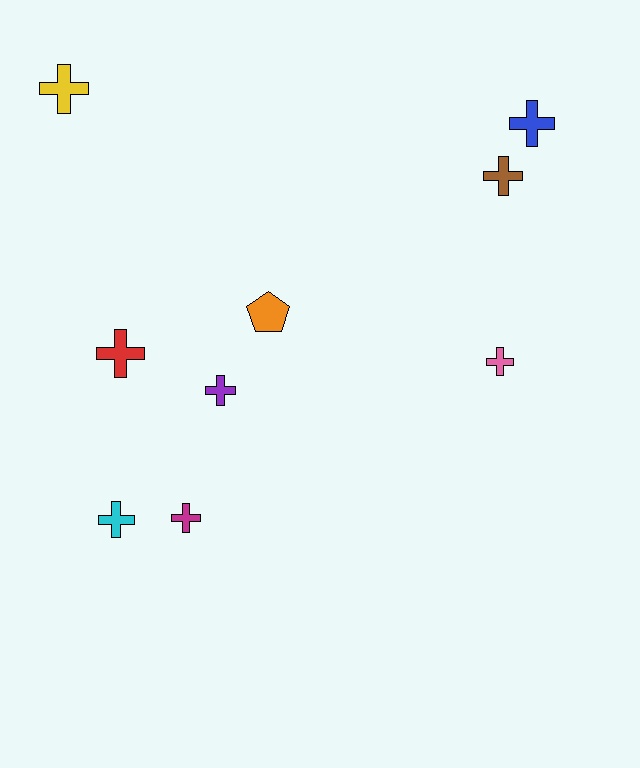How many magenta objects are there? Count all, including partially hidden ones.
There is 1 magenta object.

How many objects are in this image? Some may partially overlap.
There are 9 objects.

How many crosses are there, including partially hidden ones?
There are 8 crosses.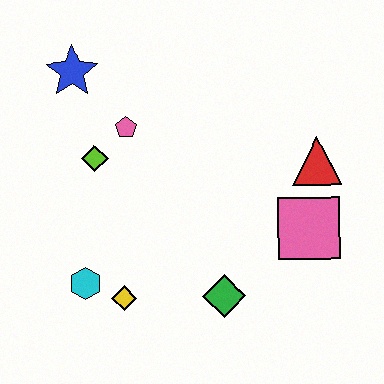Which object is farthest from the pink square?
The blue star is farthest from the pink square.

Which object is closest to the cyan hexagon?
The yellow diamond is closest to the cyan hexagon.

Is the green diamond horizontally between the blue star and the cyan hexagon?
No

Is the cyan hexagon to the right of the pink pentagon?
No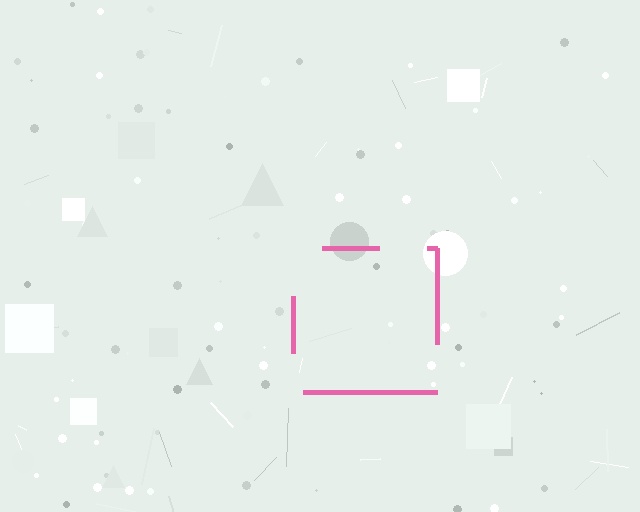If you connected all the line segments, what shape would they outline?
They would outline a square.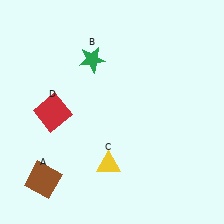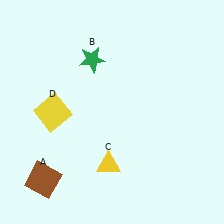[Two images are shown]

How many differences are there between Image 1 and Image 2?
There is 1 difference between the two images.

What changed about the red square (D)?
In Image 1, D is red. In Image 2, it changed to yellow.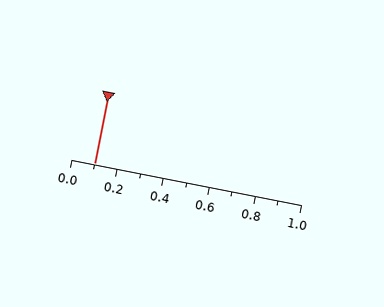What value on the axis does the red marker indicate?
The marker indicates approximately 0.1.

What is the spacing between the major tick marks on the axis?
The major ticks are spaced 0.2 apart.